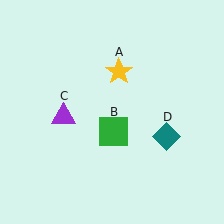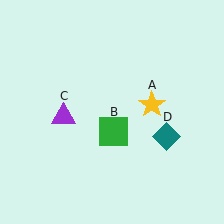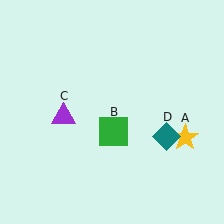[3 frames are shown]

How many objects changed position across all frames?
1 object changed position: yellow star (object A).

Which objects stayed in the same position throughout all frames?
Green square (object B) and purple triangle (object C) and teal diamond (object D) remained stationary.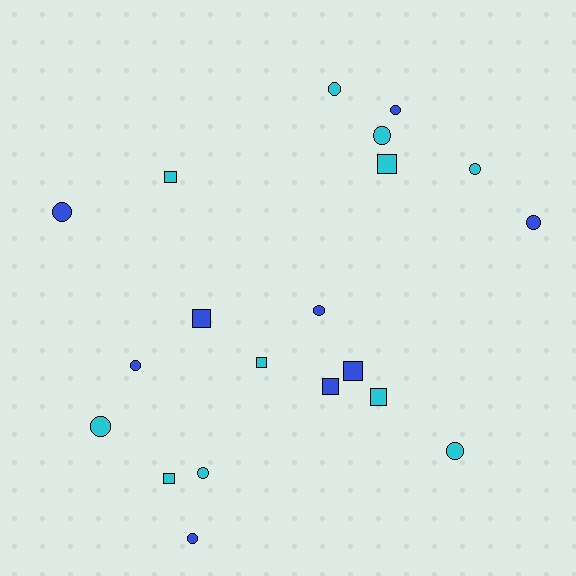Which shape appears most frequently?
Circle, with 12 objects.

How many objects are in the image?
There are 20 objects.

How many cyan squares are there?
There are 5 cyan squares.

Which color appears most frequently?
Cyan, with 11 objects.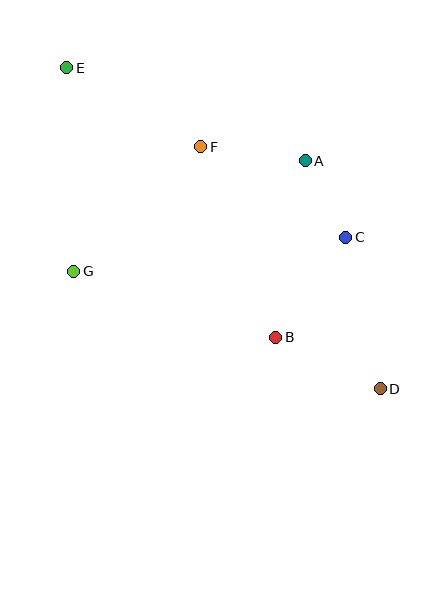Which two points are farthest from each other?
Points D and E are farthest from each other.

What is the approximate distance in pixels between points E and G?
The distance between E and G is approximately 204 pixels.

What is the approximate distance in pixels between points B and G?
The distance between B and G is approximately 212 pixels.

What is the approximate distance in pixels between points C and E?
The distance between C and E is approximately 326 pixels.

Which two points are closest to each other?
Points A and C are closest to each other.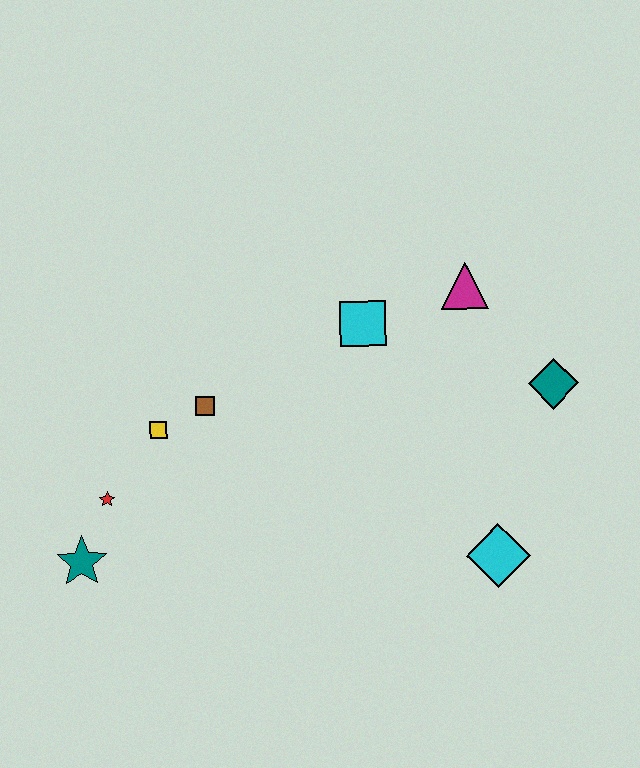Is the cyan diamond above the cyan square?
No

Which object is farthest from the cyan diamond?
The teal star is farthest from the cyan diamond.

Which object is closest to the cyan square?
The magenta triangle is closest to the cyan square.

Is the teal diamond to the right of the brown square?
Yes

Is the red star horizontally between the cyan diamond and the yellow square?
No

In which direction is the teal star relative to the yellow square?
The teal star is below the yellow square.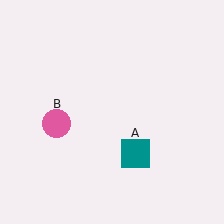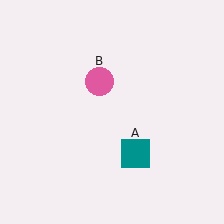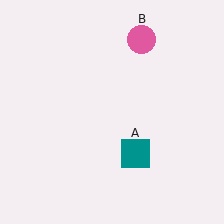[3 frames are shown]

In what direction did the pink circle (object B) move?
The pink circle (object B) moved up and to the right.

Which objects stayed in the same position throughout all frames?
Teal square (object A) remained stationary.